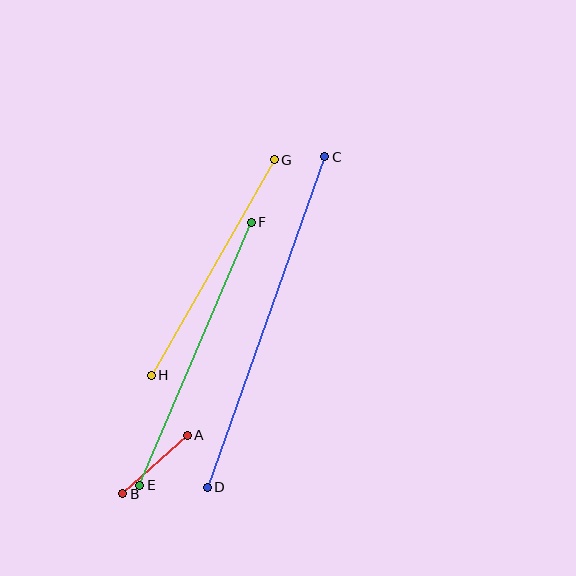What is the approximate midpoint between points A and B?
The midpoint is at approximately (155, 464) pixels.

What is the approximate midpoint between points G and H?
The midpoint is at approximately (213, 268) pixels.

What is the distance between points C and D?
The distance is approximately 351 pixels.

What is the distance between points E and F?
The distance is approximately 286 pixels.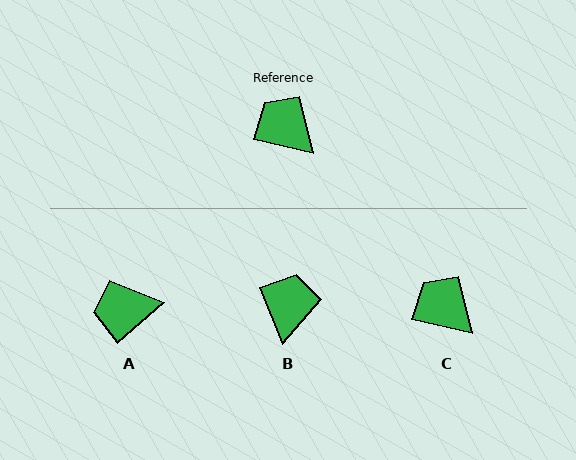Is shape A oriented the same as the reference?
No, it is off by about 55 degrees.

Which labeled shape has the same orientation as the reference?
C.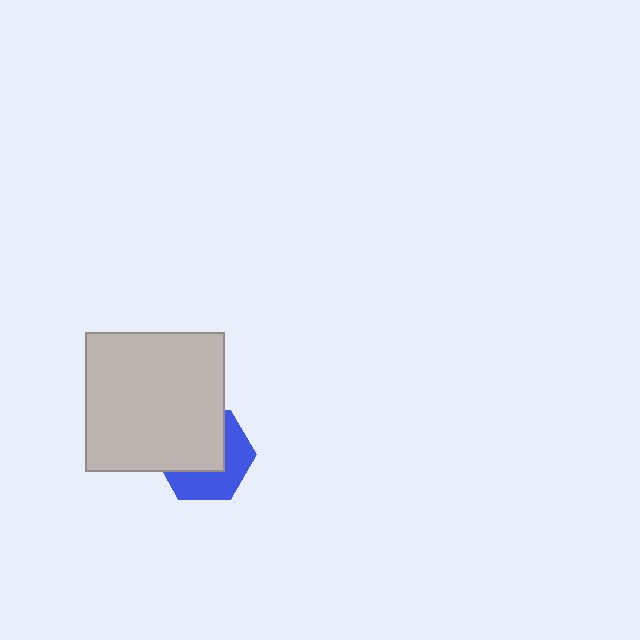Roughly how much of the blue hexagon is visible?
About half of it is visible (roughly 45%).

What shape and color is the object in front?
The object in front is a light gray square.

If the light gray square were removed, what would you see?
You would see the complete blue hexagon.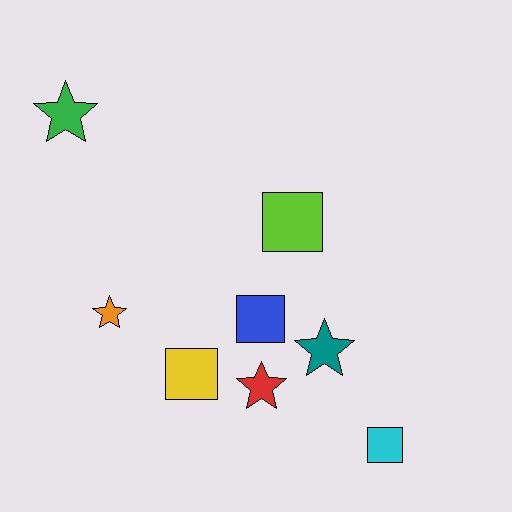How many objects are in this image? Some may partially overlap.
There are 8 objects.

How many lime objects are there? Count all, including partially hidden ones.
There is 1 lime object.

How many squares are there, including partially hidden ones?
There are 4 squares.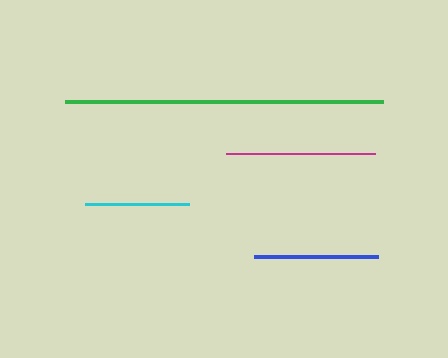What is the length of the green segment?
The green segment is approximately 318 pixels long.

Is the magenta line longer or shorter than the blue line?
The magenta line is longer than the blue line.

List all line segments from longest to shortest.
From longest to shortest: green, magenta, blue, cyan.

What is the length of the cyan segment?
The cyan segment is approximately 104 pixels long.